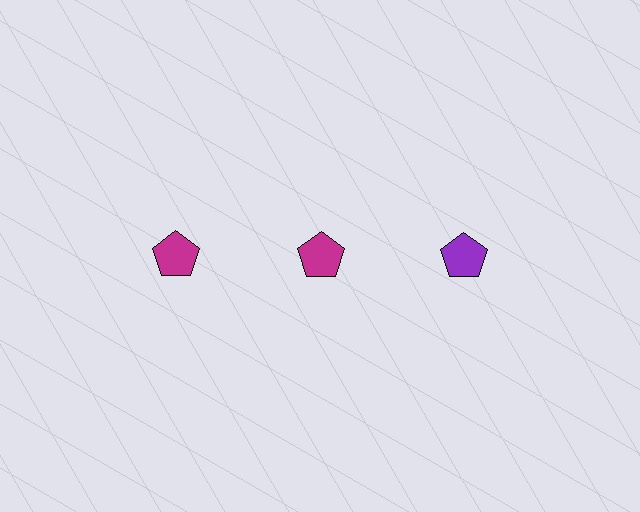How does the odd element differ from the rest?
It has a different color: purple instead of magenta.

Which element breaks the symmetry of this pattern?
The purple pentagon in the top row, center column breaks the symmetry. All other shapes are magenta pentagons.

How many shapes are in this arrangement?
There are 3 shapes arranged in a grid pattern.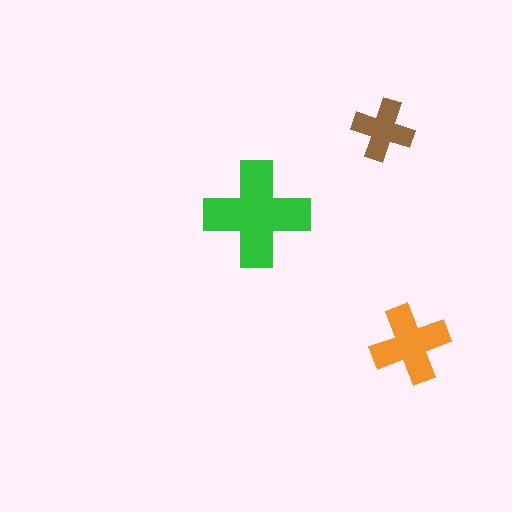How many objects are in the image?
There are 3 objects in the image.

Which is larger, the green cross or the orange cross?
The green one.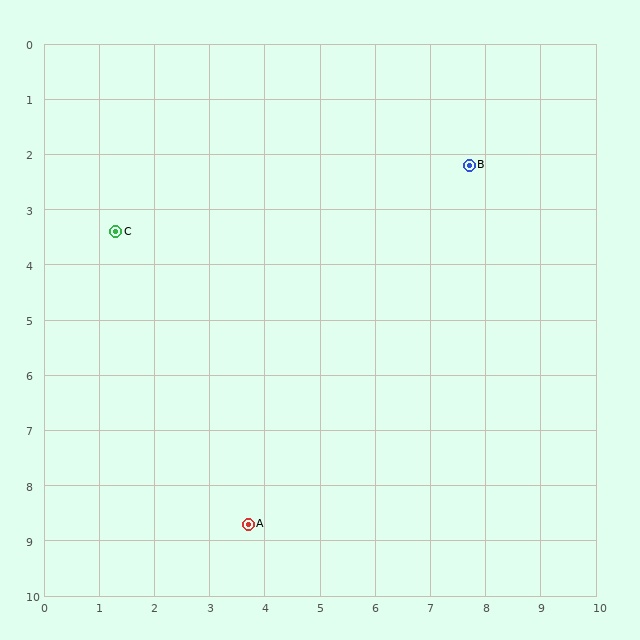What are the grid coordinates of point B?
Point B is at approximately (7.7, 2.2).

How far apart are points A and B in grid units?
Points A and B are about 7.6 grid units apart.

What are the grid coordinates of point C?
Point C is at approximately (1.3, 3.4).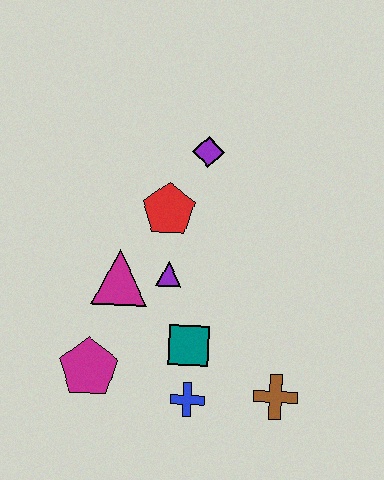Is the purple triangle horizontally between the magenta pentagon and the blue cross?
Yes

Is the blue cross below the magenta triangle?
Yes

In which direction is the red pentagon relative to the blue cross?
The red pentagon is above the blue cross.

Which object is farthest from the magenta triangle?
The brown cross is farthest from the magenta triangle.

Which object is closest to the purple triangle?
The magenta triangle is closest to the purple triangle.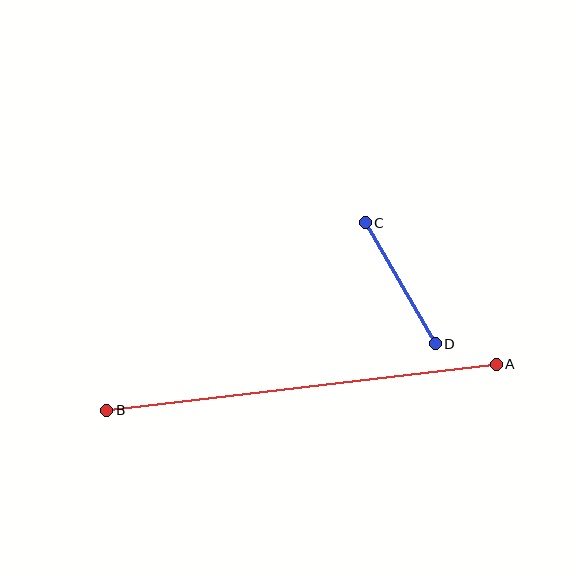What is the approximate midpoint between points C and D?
The midpoint is at approximately (400, 283) pixels.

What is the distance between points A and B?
The distance is approximately 392 pixels.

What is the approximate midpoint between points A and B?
The midpoint is at approximately (302, 387) pixels.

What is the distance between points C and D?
The distance is approximately 140 pixels.